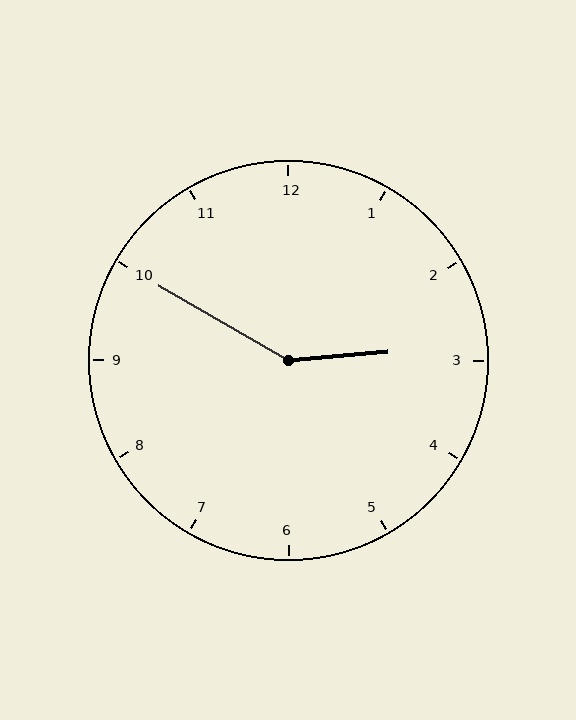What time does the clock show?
2:50.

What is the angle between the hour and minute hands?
Approximately 145 degrees.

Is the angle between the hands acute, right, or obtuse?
It is obtuse.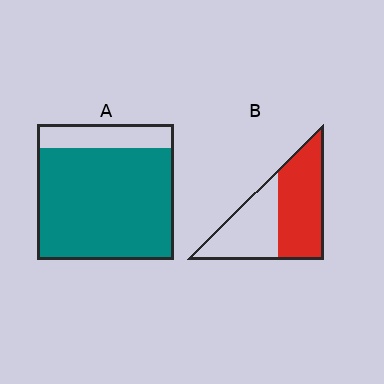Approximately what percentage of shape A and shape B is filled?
A is approximately 80% and B is approximately 55%.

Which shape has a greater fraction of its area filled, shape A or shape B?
Shape A.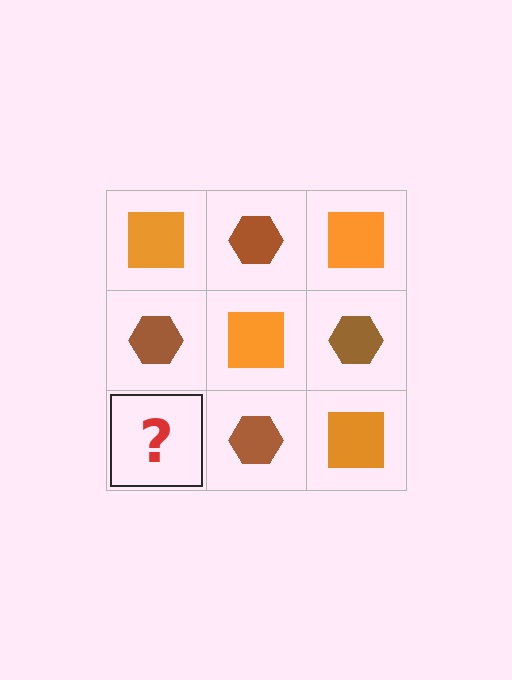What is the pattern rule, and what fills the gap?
The rule is that it alternates orange square and brown hexagon in a checkerboard pattern. The gap should be filled with an orange square.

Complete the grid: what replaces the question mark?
The question mark should be replaced with an orange square.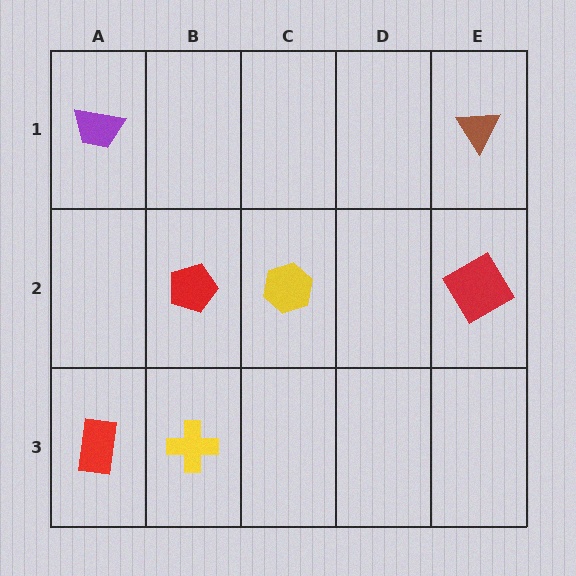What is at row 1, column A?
A purple trapezoid.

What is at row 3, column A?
A red rectangle.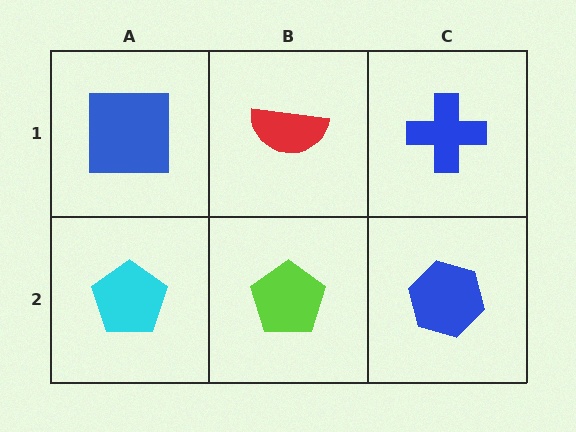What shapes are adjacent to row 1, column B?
A lime pentagon (row 2, column B), a blue square (row 1, column A), a blue cross (row 1, column C).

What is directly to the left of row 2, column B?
A cyan pentagon.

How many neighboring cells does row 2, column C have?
2.